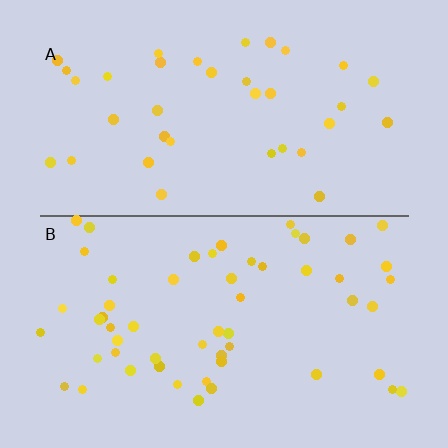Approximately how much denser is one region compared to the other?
Approximately 1.5× — region B over region A.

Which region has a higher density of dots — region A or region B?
B (the bottom).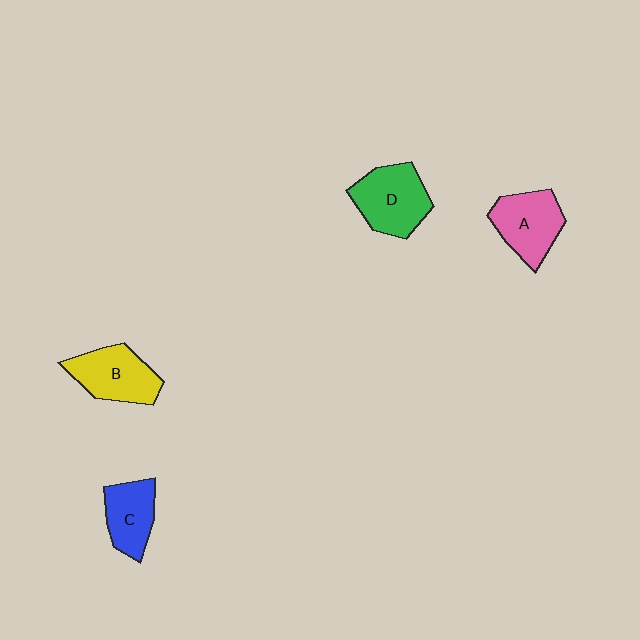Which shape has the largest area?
Shape D (green).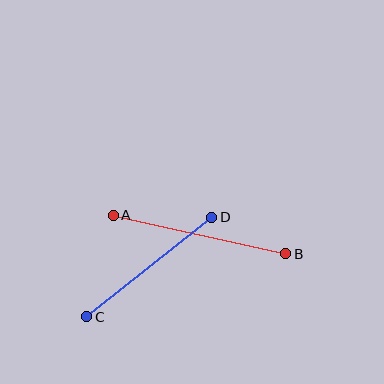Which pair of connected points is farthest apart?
Points A and B are farthest apart.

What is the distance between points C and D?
The distance is approximately 160 pixels.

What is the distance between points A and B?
The distance is approximately 177 pixels.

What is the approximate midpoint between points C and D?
The midpoint is at approximately (149, 267) pixels.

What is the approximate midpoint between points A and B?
The midpoint is at approximately (200, 235) pixels.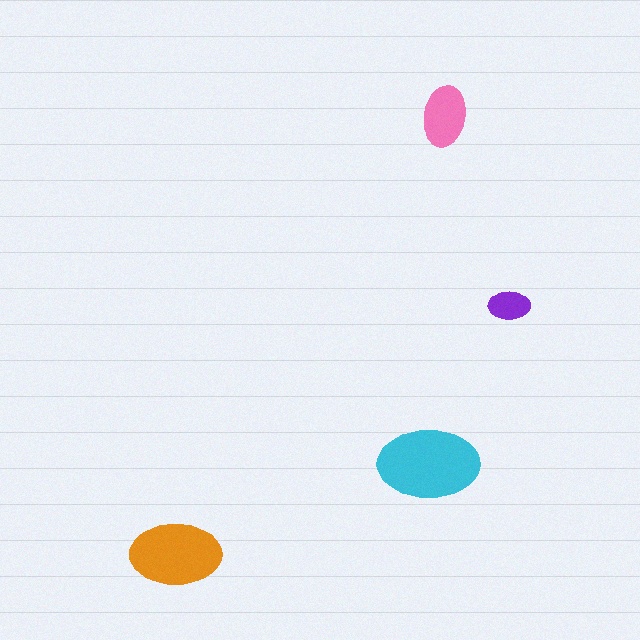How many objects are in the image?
There are 4 objects in the image.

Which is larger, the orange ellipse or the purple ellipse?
The orange one.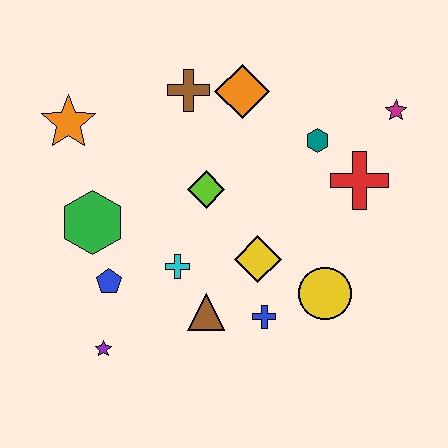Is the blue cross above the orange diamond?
No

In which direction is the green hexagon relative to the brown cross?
The green hexagon is below the brown cross.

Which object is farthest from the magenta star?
The purple star is farthest from the magenta star.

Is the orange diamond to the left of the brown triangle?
No